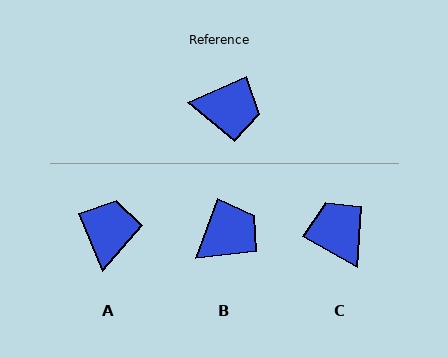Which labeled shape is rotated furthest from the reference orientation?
C, about 126 degrees away.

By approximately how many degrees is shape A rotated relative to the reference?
Approximately 89 degrees counter-clockwise.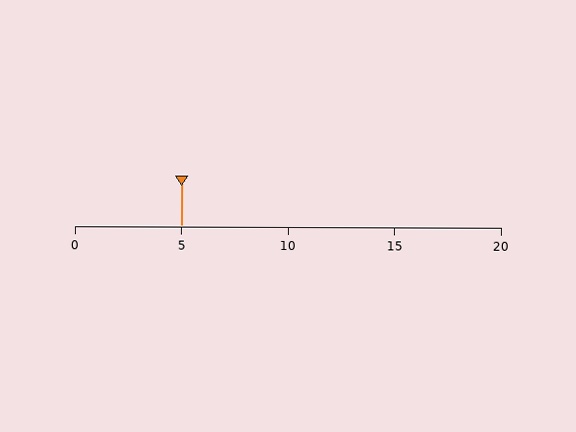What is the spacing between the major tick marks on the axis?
The major ticks are spaced 5 apart.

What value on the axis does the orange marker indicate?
The marker indicates approximately 5.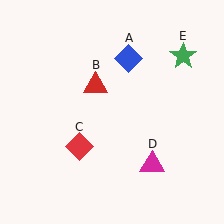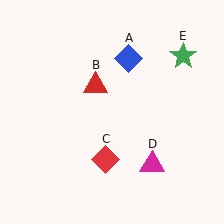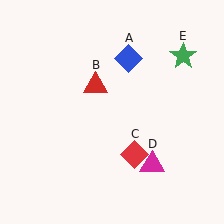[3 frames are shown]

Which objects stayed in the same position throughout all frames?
Blue diamond (object A) and red triangle (object B) and magenta triangle (object D) and green star (object E) remained stationary.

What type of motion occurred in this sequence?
The red diamond (object C) rotated counterclockwise around the center of the scene.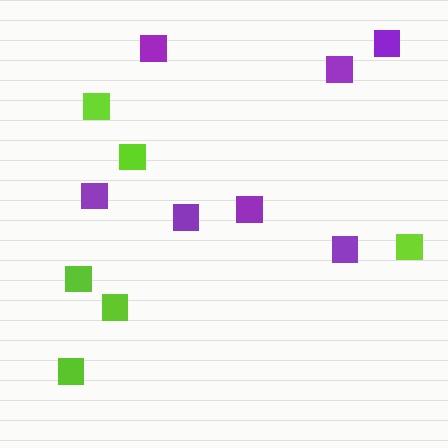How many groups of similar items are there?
There are 2 groups: one group of lime squares (6) and one group of purple squares (7).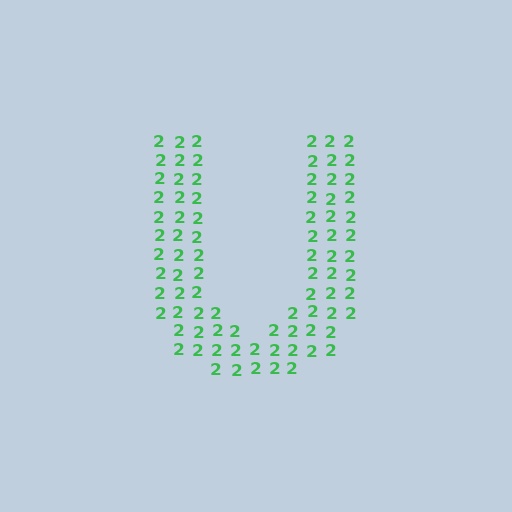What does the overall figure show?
The overall figure shows the letter U.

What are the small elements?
The small elements are digit 2's.